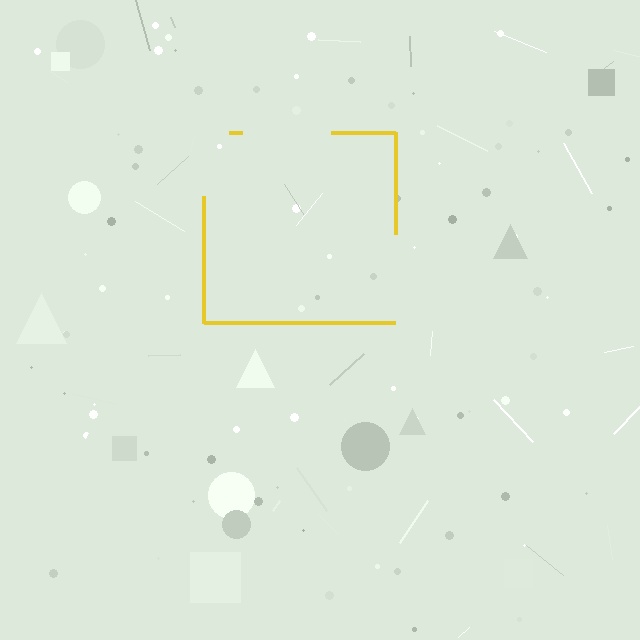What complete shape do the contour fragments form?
The contour fragments form a square.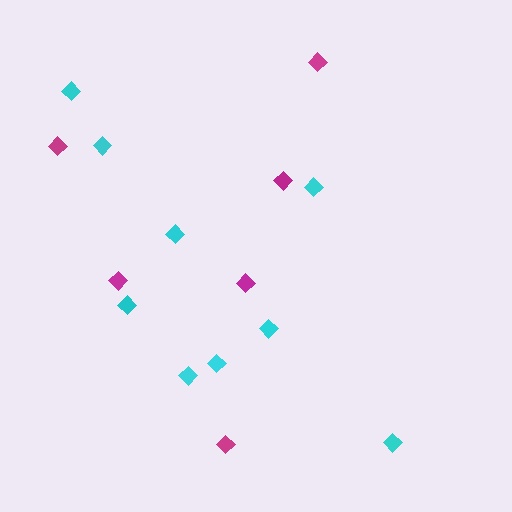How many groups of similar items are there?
There are 2 groups: one group of cyan diamonds (9) and one group of magenta diamonds (6).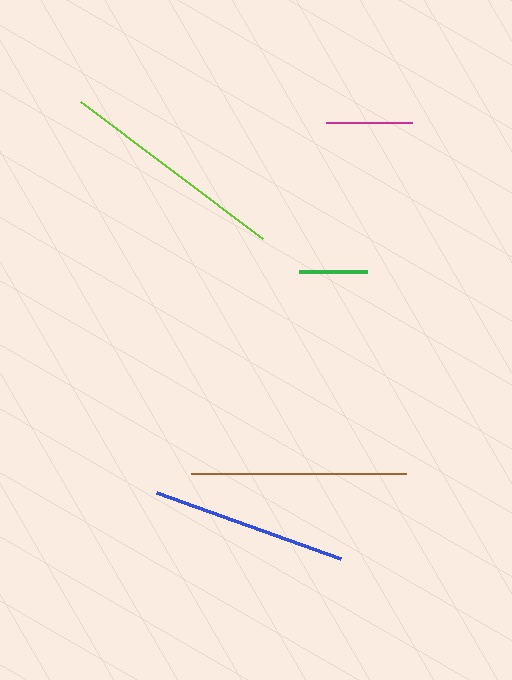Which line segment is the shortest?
The green line is the shortest at approximately 68 pixels.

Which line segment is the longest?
The lime line is the longest at approximately 228 pixels.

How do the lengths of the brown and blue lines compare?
The brown and blue lines are approximately the same length.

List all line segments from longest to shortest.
From longest to shortest: lime, brown, blue, magenta, green.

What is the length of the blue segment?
The blue segment is approximately 196 pixels long.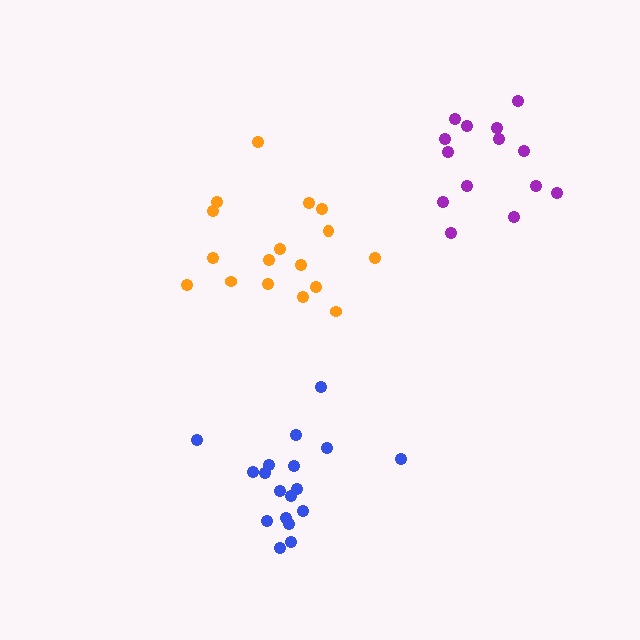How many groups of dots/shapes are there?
There are 3 groups.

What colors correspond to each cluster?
The clusters are colored: orange, purple, blue.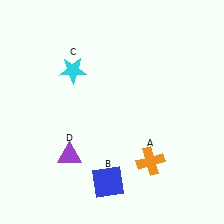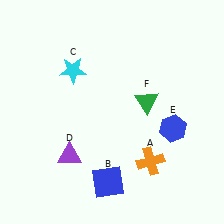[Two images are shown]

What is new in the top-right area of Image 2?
A green triangle (F) was added in the top-right area of Image 2.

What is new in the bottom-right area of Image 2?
A blue hexagon (E) was added in the bottom-right area of Image 2.